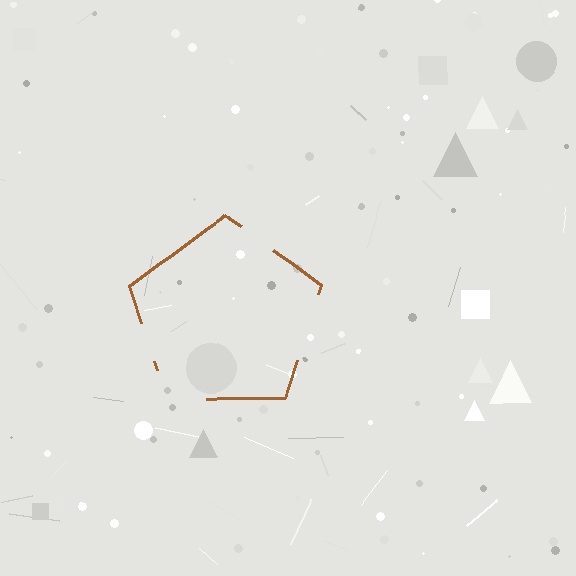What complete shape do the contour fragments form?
The contour fragments form a pentagon.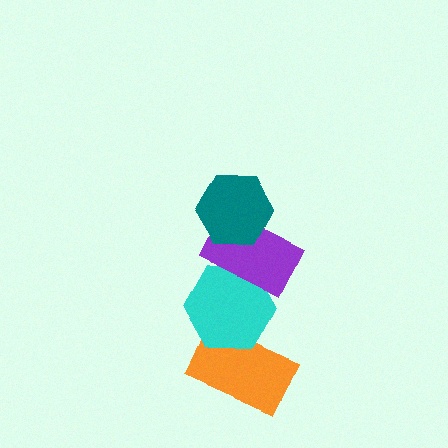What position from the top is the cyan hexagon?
The cyan hexagon is 3rd from the top.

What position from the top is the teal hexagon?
The teal hexagon is 1st from the top.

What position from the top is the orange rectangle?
The orange rectangle is 4th from the top.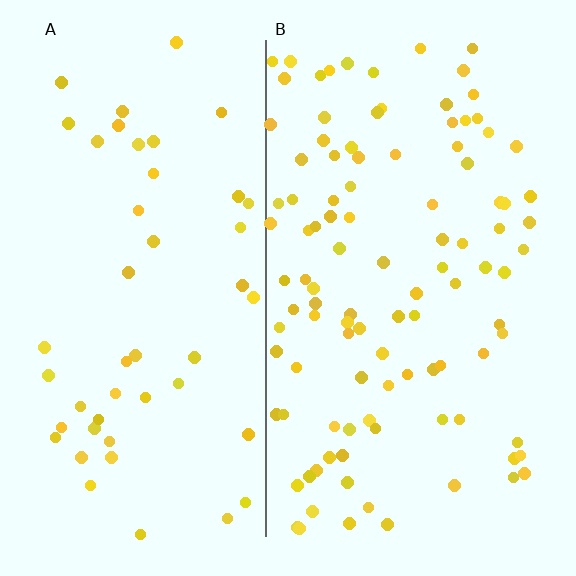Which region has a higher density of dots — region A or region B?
B (the right).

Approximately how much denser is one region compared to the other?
Approximately 2.2× — region B over region A.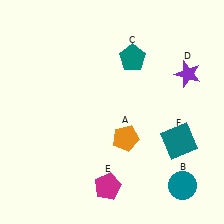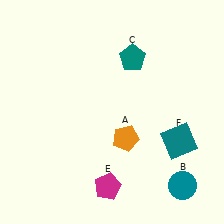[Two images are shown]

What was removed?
The purple star (D) was removed in Image 2.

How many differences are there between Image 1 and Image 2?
There is 1 difference between the two images.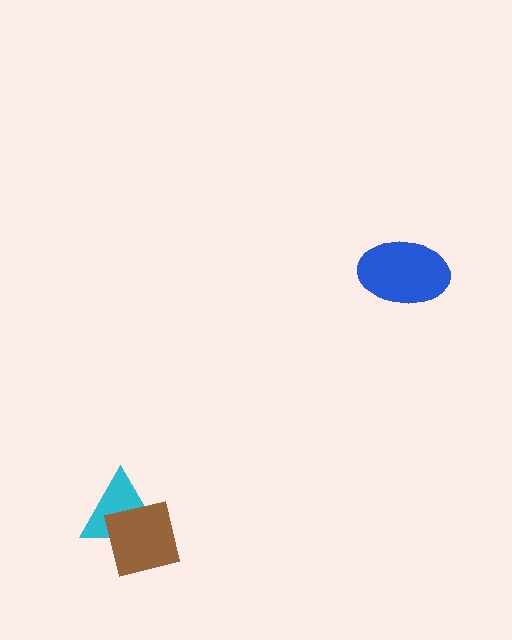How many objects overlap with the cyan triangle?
1 object overlaps with the cyan triangle.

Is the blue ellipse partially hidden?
No, no other shape covers it.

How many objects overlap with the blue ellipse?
0 objects overlap with the blue ellipse.